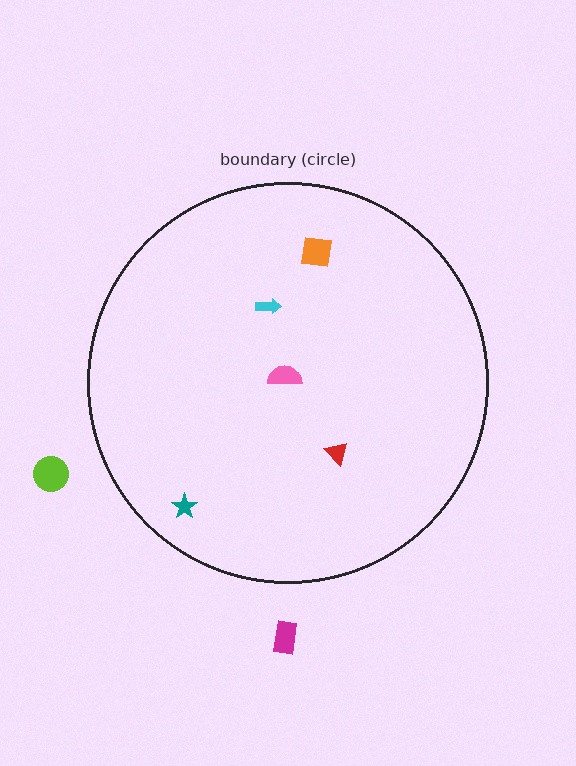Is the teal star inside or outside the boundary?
Inside.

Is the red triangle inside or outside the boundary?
Inside.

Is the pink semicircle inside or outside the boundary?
Inside.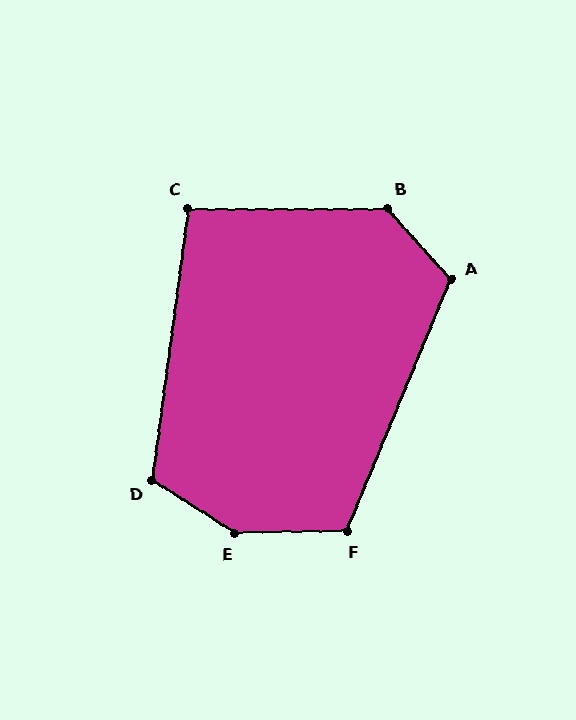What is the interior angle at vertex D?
Approximately 115 degrees (obtuse).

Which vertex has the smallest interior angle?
C, at approximately 98 degrees.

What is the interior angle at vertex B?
Approximately 131 degrees (obtuse).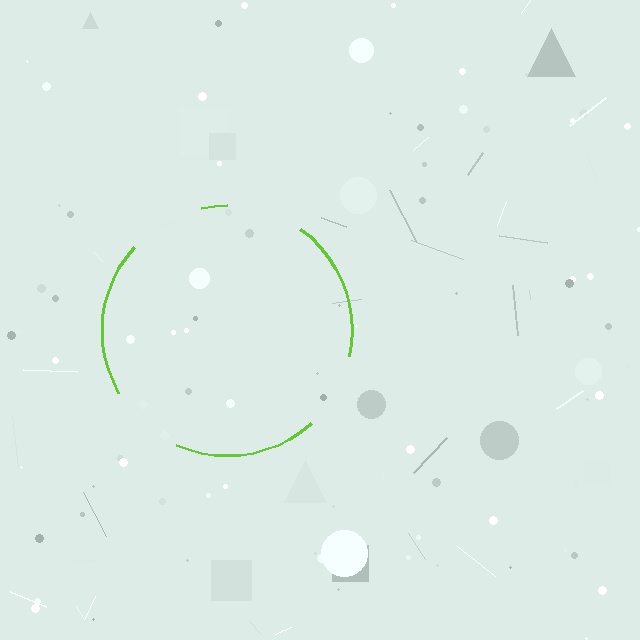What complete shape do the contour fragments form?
The contour fragments form a circle.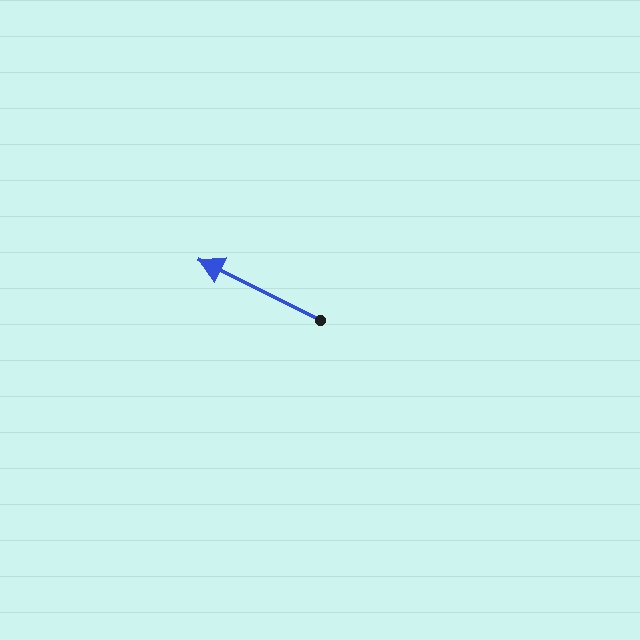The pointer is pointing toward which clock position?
Roughly 10 o'clock.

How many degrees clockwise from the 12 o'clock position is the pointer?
Approximately 297 degrees.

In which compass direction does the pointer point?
Northwest.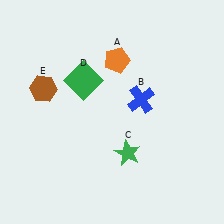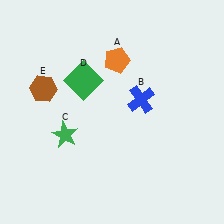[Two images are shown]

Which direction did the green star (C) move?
The green star (C) moved left.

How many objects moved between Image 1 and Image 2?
1 object moved between the two images.